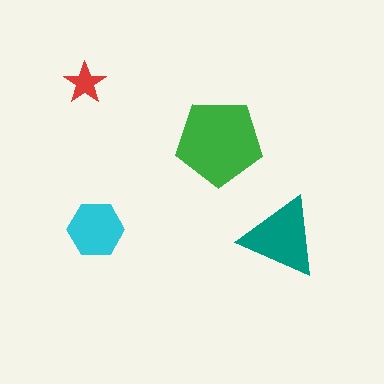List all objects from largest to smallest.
The green pentagon, the teal triangle, the cyan hexagon, the red star.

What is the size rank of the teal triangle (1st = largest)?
2nd.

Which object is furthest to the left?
The red star is leftmost.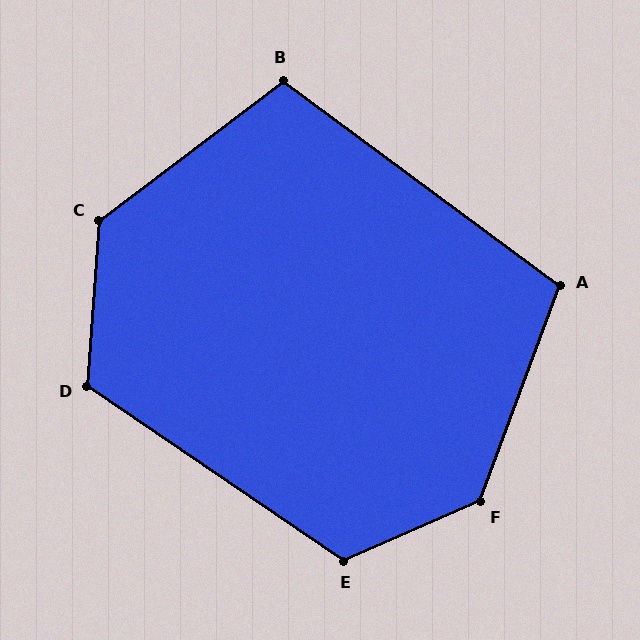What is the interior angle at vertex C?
Approximately 131 degrees (obtuse).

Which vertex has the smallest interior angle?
B, at approximately 106 degrees.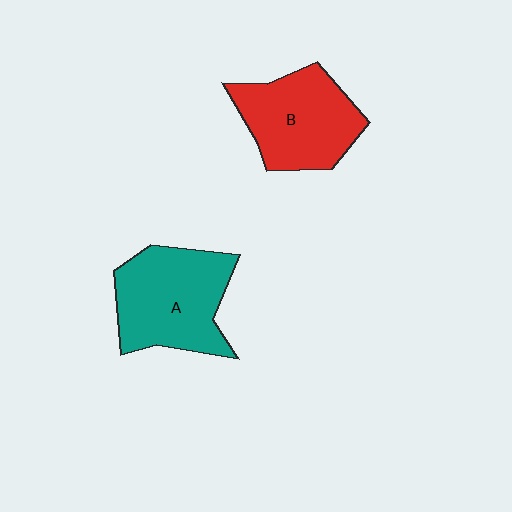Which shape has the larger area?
Shape A (teal).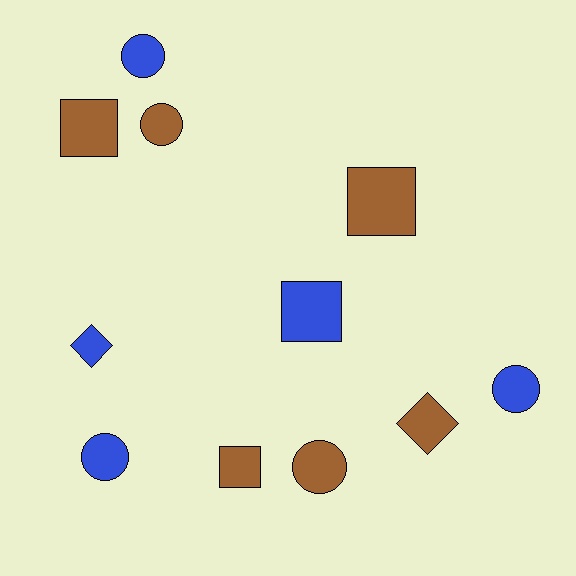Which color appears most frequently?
Brown, with 6 objects.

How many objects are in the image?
There are 11 objects.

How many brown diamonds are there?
There is 1 brown diamond.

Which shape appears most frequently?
Circle, with 5 objects.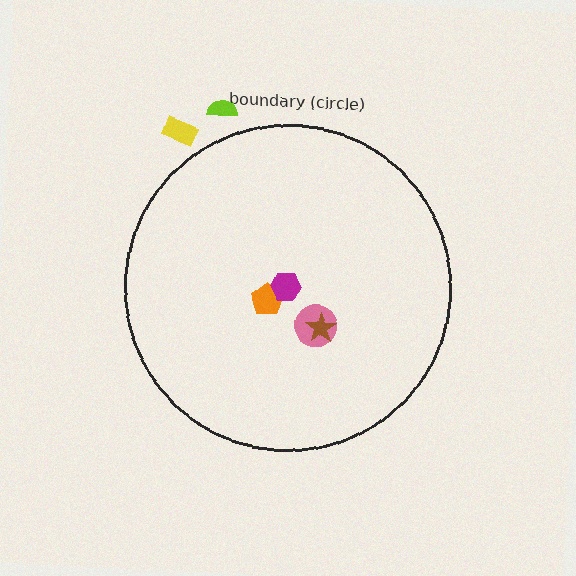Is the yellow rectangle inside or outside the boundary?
Outside.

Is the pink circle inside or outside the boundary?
Inside.